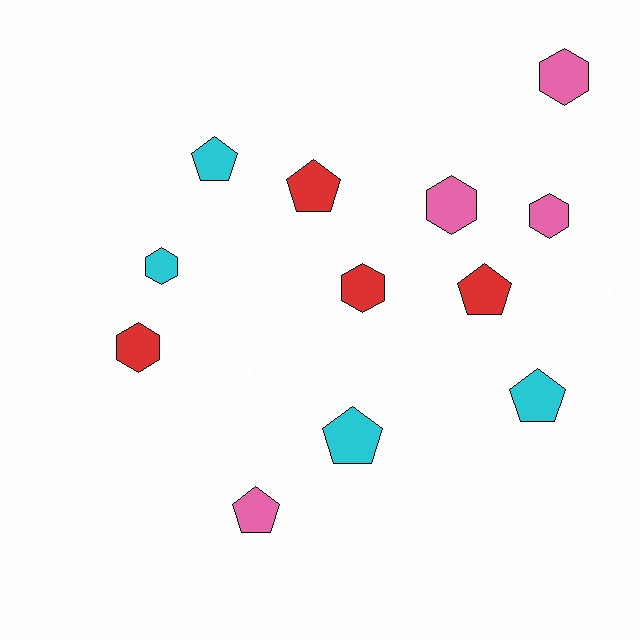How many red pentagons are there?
There are 2 red pentagons.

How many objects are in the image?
There are 12 objects.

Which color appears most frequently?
Cyan, with 4 objects.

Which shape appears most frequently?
Hexagon, with 6 objects.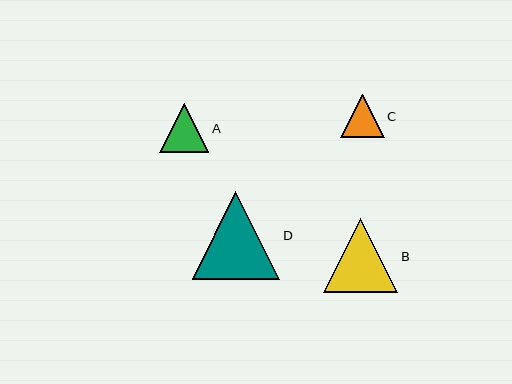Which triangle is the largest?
Triangle D is the largest with a size of approximately 87 pixels.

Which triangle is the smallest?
Triangle C is the smallest with a size of approximately 43 pixels.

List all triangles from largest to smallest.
From largest to smallest: D, B, A, C.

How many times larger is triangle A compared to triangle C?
Triangle A is approximately 1.1 times the size of triangle C.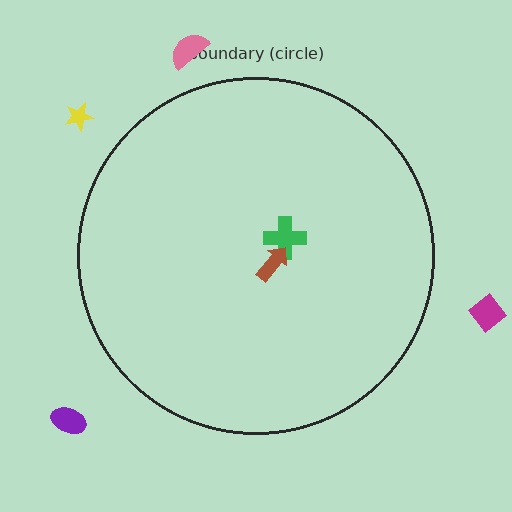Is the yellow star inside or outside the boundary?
Outside.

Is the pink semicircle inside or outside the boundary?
Outside.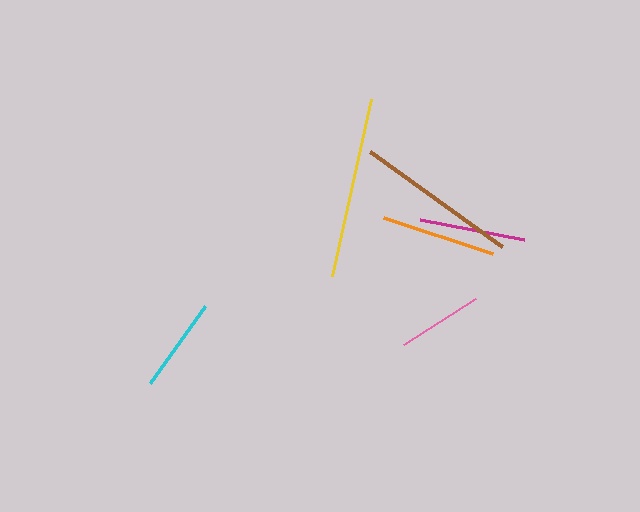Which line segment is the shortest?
The pink line is the shortest at approximately 86 pixels.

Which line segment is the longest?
The yellow line is the longest at approximately 181 pixels.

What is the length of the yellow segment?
The yellow segment is approximately 181 pixels long.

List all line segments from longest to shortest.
From longest to shortest: yellow, brown, orange, magenta, cyan, pink.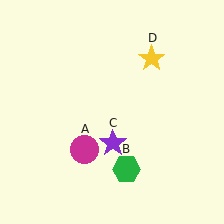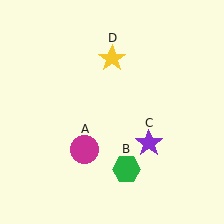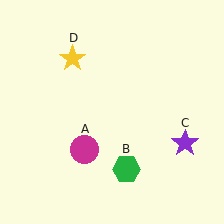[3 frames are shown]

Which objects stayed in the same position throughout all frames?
Magenta circle (object A) and green hexagon (object B) remained stationary.